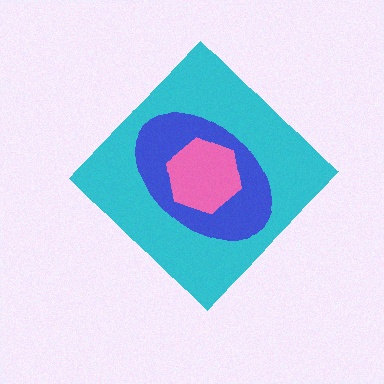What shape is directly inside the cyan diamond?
The blue ellipse.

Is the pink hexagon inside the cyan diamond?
Yes.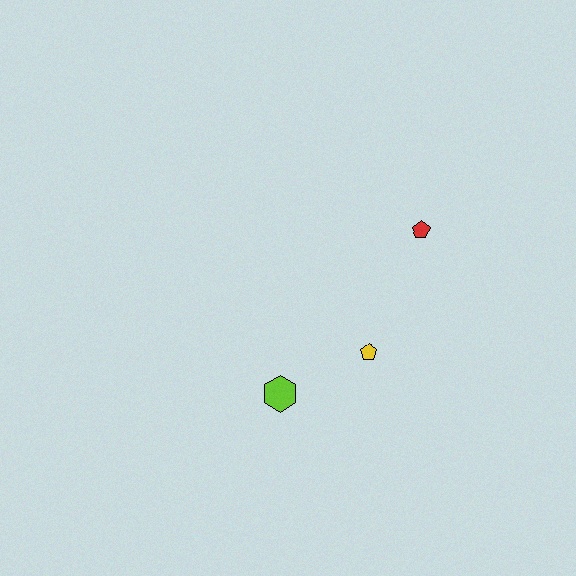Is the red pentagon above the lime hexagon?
Yes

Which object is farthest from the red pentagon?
The lime hexagon is farthest from the red pentagon.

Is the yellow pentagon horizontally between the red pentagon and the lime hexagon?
Yes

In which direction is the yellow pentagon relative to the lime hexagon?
The yellow pentagon is to the right of the lime hexagon.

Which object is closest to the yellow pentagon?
The lime hexagon is closest to the yellow pentagon.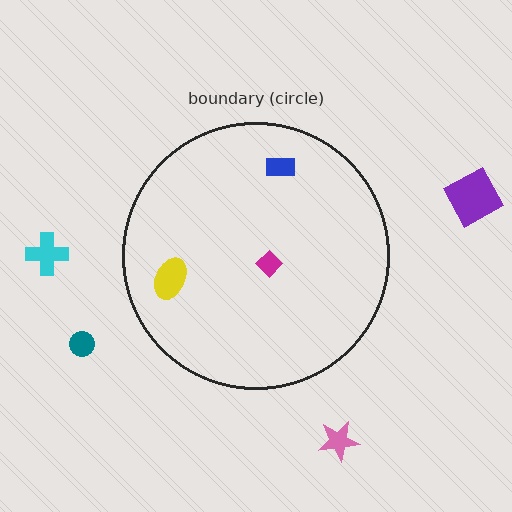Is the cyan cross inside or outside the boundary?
Outside.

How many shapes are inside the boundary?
3 inside, 4 outside.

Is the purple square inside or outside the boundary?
Outside.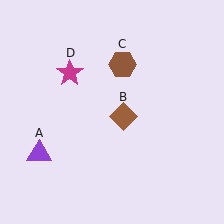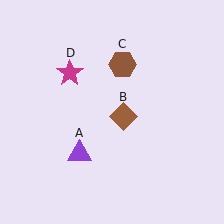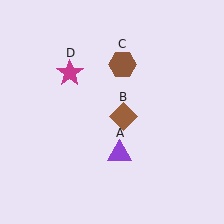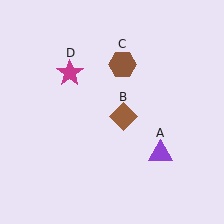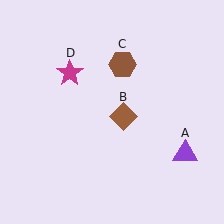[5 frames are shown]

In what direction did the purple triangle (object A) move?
The purple triangle (object A) moved right.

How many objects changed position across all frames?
1 object changed position: purple triangle (object A).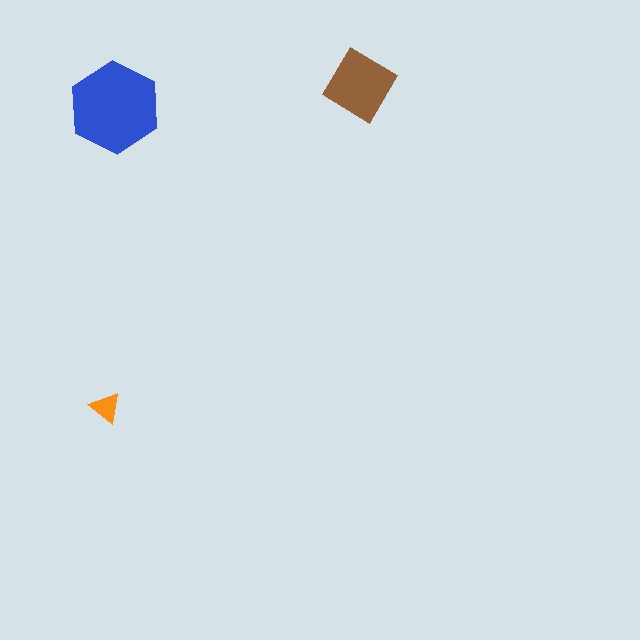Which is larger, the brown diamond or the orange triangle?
The brown diamond.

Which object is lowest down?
The orange triangle is bottommost.